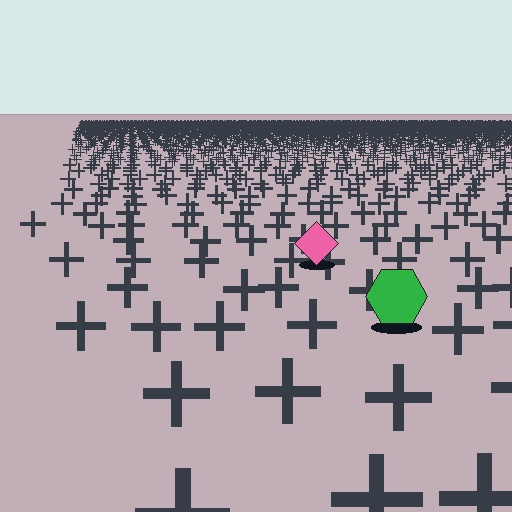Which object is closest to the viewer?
The green hexagon is closest. The texture marks near it are larger and more spread out.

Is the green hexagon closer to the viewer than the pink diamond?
Yes. The green hexagon is closer — you can tell from the texture gradient: the ground texture is coarser near it.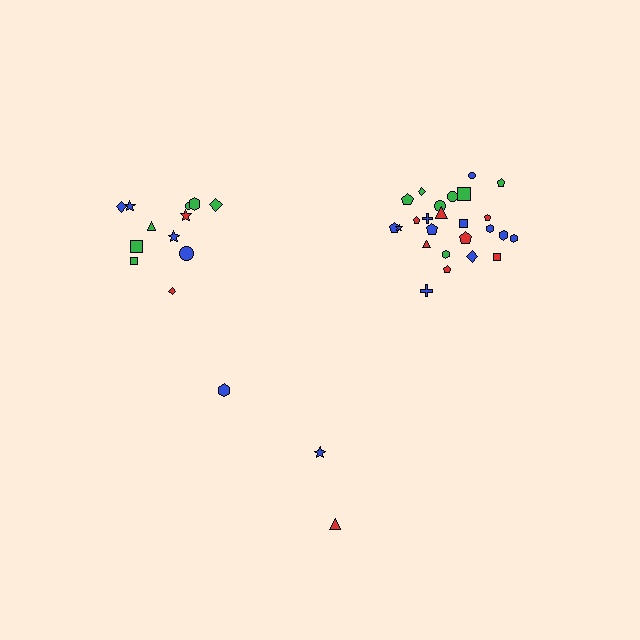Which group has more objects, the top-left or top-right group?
The top-right group.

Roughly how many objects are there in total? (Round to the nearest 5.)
Roughly 40 objects in total.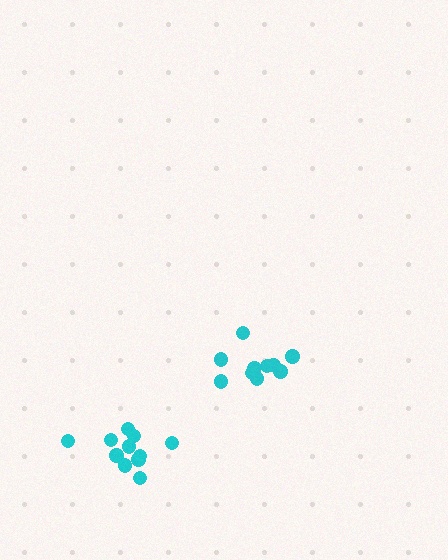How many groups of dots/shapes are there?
There are 2 groups.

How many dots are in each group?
Group 1: 11 dots, Group 2: 10 dots (21 total).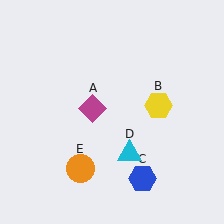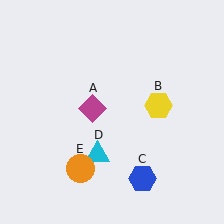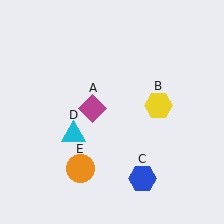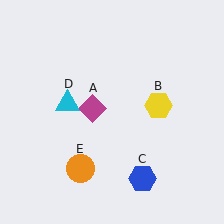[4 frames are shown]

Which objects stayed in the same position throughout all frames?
Magenta diamond (object A) and yellow hexagon (object B) and blue hexagon (object C) and orange circle (object E) remained stationary.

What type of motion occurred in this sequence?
The cyan triangle (object D) rotated clockwise around the center of the scene.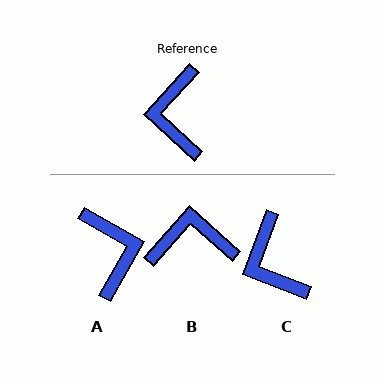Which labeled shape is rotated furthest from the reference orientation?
A, about 167 degrees away.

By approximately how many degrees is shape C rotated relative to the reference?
Approximately 22 degrees counter-clockwise.